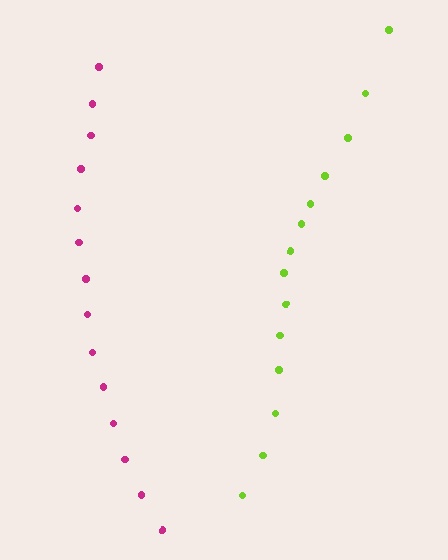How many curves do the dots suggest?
There are 2 distinct paths.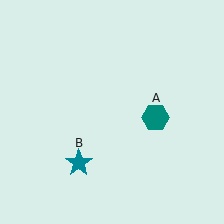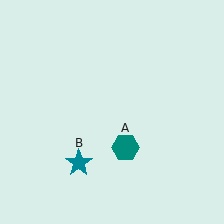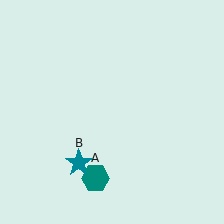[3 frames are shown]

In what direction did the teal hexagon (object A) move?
The teal hexagon (object A) moved down and to the left.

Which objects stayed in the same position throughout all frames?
Teal star (object B) remained stationary.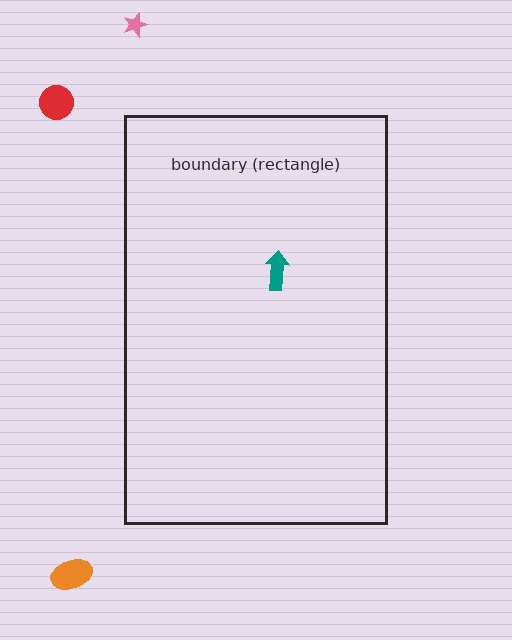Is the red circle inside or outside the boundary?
Outside.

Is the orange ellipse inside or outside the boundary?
Outside.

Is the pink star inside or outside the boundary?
Outside.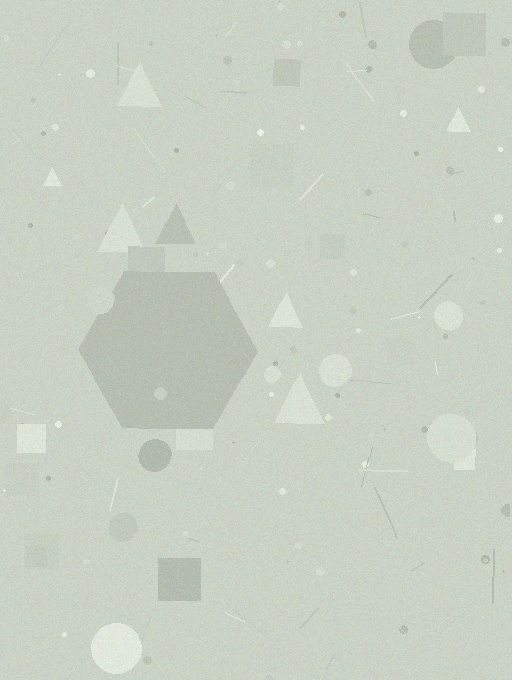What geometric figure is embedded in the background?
A hexagon is embedded in the background.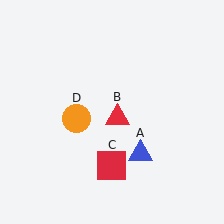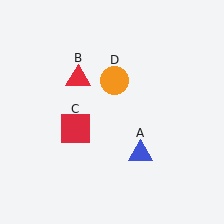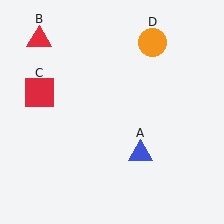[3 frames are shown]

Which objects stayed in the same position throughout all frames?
Blue triangle (object A) remained stationary.